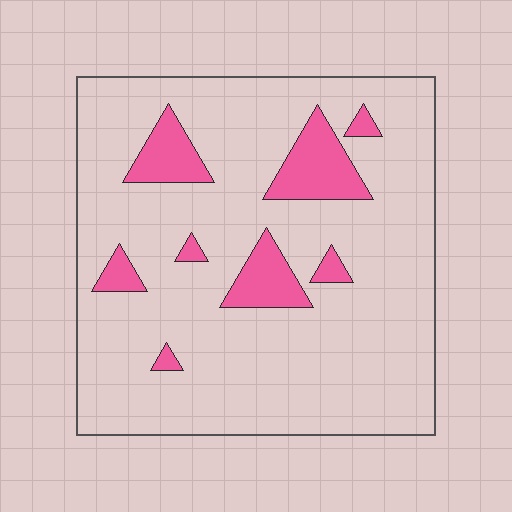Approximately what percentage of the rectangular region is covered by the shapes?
Approximately 15%.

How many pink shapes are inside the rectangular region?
8.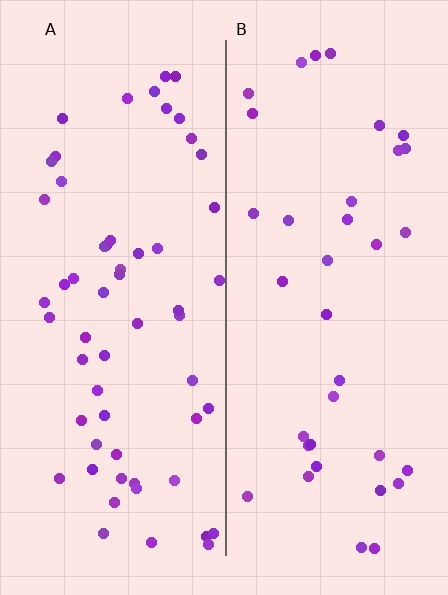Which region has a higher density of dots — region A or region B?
A (the left).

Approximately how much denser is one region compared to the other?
Approximately 1.6× — region A over region B.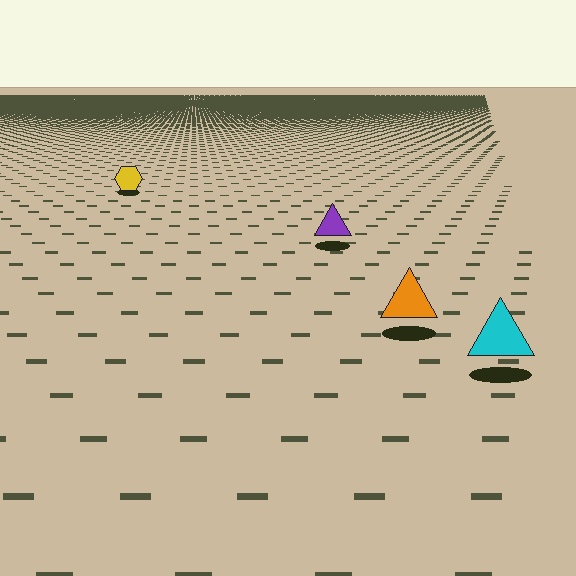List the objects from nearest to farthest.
From nearest to farthest: the cyan triangle, the orange triangle, the purple triangle, the yellow hexagon.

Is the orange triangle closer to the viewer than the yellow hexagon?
Yes. The orange triangle is closer — you can tell from the texture gradient: the ground texture is coarser near it.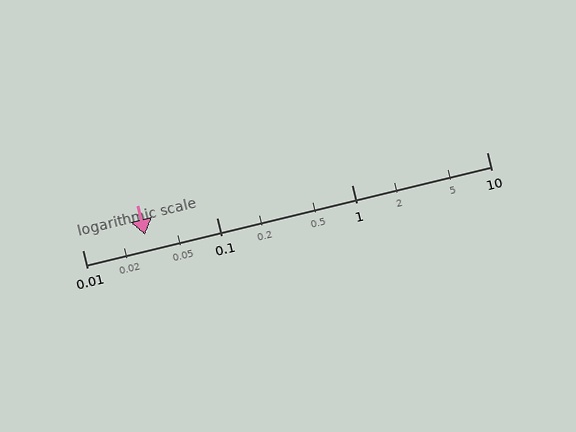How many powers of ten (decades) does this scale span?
The scale spans 3 decades, from 0.01 to 10.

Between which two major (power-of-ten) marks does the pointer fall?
The pointer is between 0.01 and 0.1.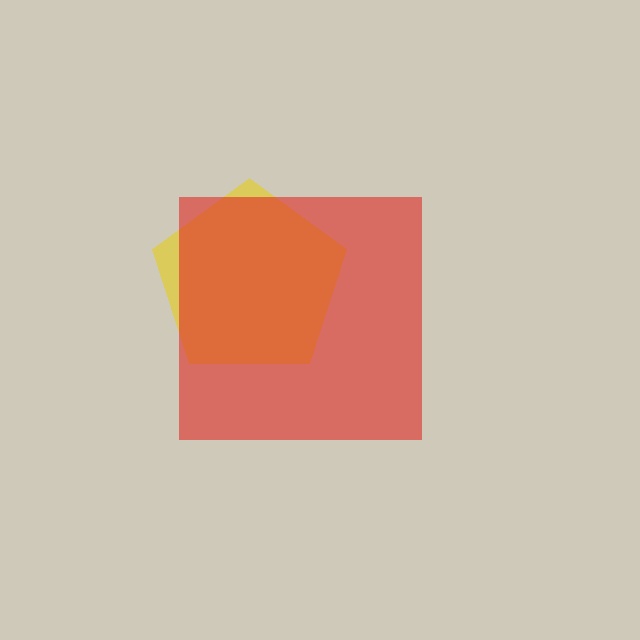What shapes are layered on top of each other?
The layered shapes are: a yellow pentagon, a red square.